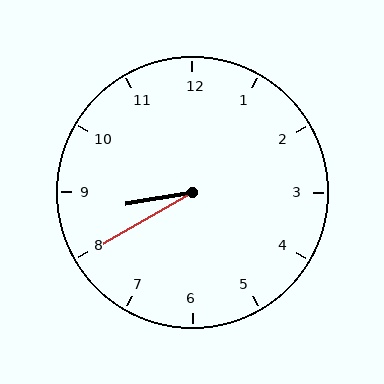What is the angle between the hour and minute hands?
Approximately 20 degrees.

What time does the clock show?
8:40.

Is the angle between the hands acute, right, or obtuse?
It is acute.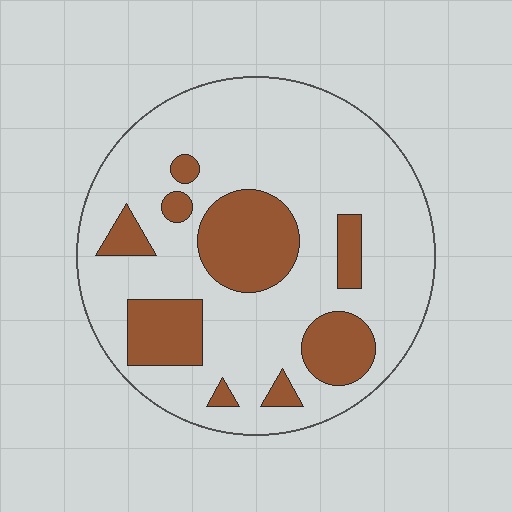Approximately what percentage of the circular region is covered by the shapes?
Approximately 25%.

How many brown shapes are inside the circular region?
9.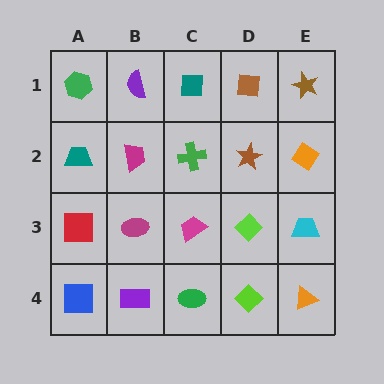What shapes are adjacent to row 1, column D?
A brown star (row 2, column D), a teal square (row 1, column C), a brown star (row 1, column E).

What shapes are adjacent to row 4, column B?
A magenta ellipse (row 3, column B), a blue square (row 4, column A), a green ellipse (row 4, column C).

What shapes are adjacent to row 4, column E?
A cyan trapezoid (row 3, column E), a lime diamond (row 4, column D).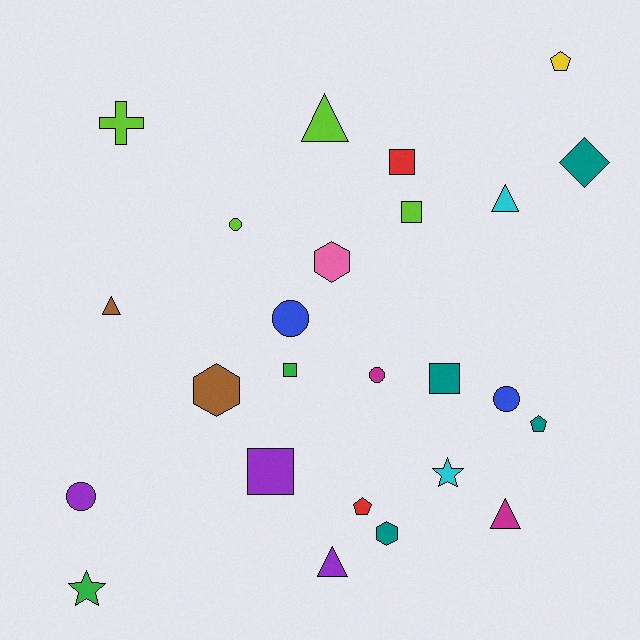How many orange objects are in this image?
There are no orange objects.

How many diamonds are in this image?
There is 1 diamond.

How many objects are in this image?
There are 25 objects.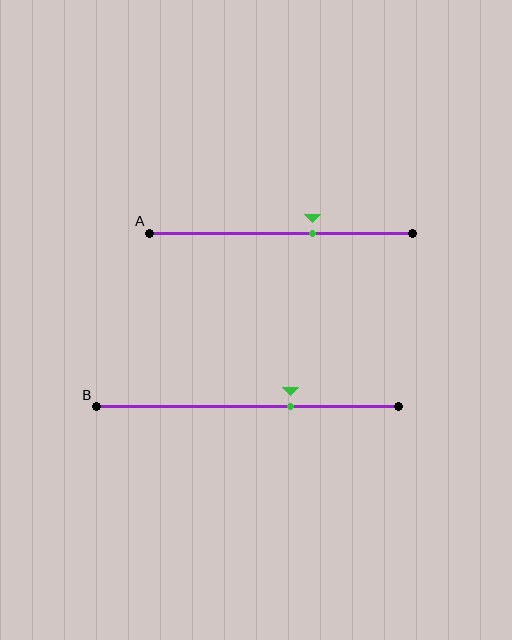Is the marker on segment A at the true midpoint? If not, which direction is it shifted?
No, the marker on segment A is shifted to the right by about 12% of the segment length.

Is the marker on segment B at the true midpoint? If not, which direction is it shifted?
No, the marker on segment B is shifted to the right by about 14% of the segment length.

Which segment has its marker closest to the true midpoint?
Segment A has its marker closest to the true midpoint.